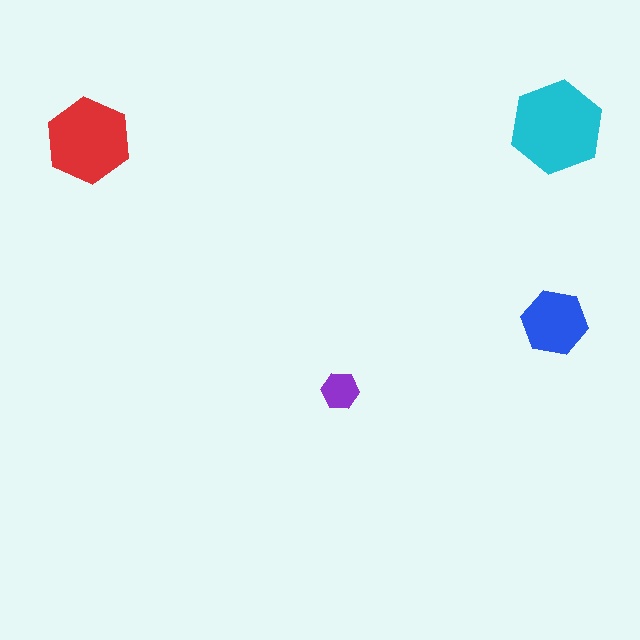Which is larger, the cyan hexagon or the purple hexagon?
The cyan one.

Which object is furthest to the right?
The cyan hexagon is rightmost.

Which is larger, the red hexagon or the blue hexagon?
The red one.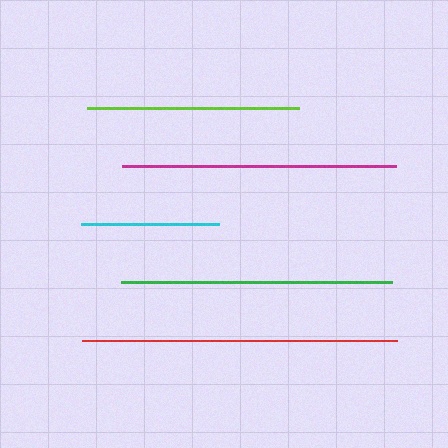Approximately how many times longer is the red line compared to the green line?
The red line is approximately 1.2 times the length of the green line.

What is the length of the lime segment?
The lime segment is approximately 212 pixels long.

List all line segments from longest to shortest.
From longest to shortest: red, magenta, green, lime, cyan.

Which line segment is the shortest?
The cyan line is the shortest at approximately 138 pixels.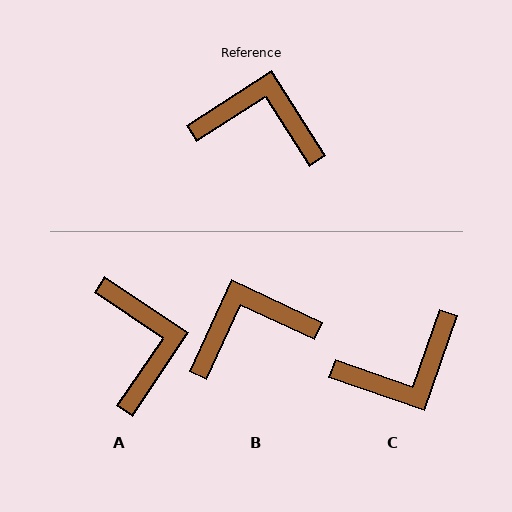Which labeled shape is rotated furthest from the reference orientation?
C, about 142 degrees away.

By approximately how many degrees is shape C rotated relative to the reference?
Approximately 142 degrees clockwise.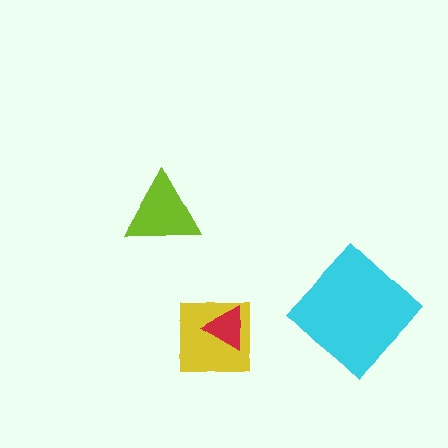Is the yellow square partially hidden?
Yes, it is partially covered by another shape.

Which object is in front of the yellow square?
The red triangle is in front of the yellow square.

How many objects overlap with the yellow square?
1 object overlaps with the yellow square.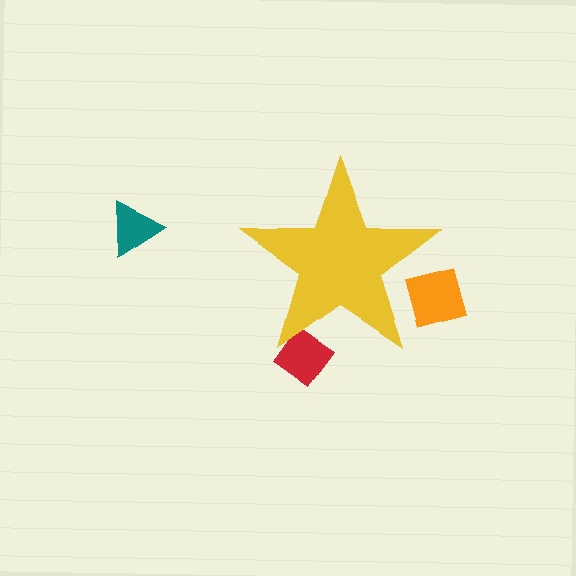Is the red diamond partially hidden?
Yes, the red diamond is partially hidden behind the yellow star.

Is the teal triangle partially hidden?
No, the teal triangle is fully visible.